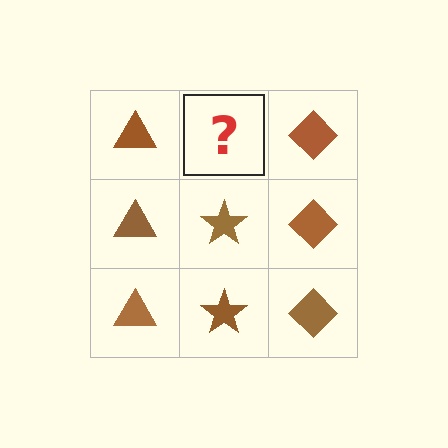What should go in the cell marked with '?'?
The missing cell should contain a brown star.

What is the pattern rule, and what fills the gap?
The rule is that each column has a consistent shape. The gap should be filled with a brown star.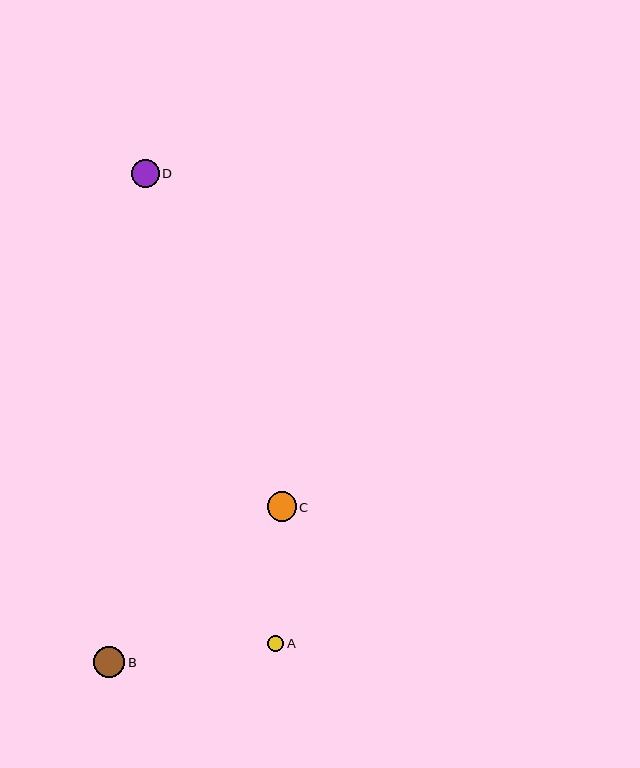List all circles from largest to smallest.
From largest to smallest: B, C, D, A.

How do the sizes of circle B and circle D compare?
Circle B and circle D are approximately the same size.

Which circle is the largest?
Circle B is the largest with a size of approximately 31 pixels.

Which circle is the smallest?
Circle A is the smallest with a size of approximately 16 pixels.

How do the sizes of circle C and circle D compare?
Circle C and circle D are approximately the same size.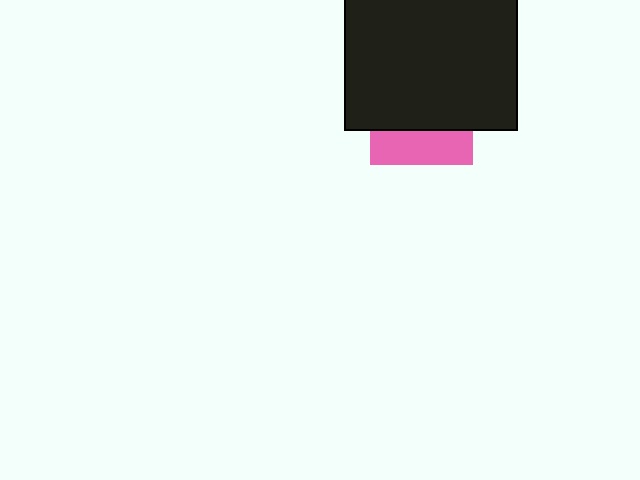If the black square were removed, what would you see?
You would see the complete pink square.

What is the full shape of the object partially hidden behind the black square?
The partially hidden object is a pink square.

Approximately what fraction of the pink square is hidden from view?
Roughly 67% of the pink square is hidden behind the black square.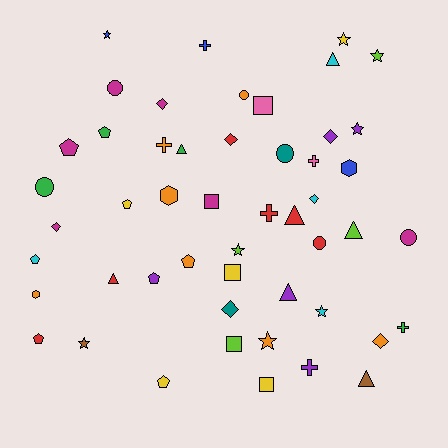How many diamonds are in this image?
There are 7 diamonds.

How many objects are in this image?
There are 50 objects.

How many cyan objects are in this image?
There are 4 cyan objects.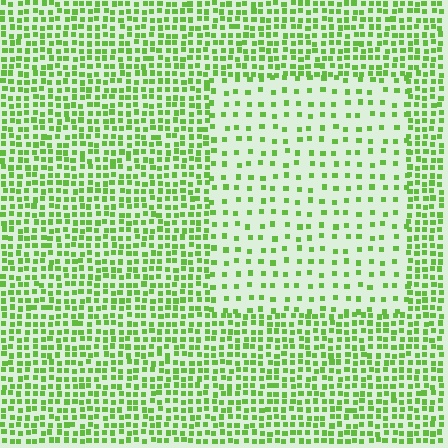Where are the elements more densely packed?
The elements are more densely packed outside the rectangle boundary.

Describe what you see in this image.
The image contains small lime elements arranged at two different densities. A rectangle-shaped region is visible where the elements are less densely packed than the surrounding area.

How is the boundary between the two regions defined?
The boundary is defined by a change in element density (approximately 2.4x ratio). All elements are the same color, size, and shape.